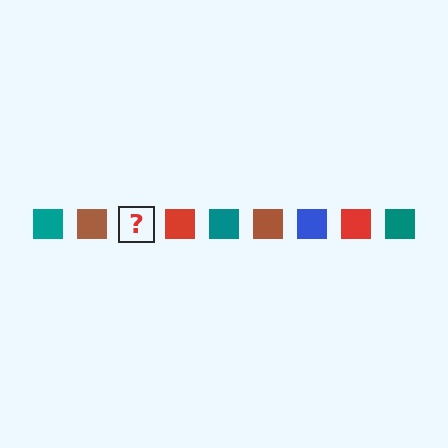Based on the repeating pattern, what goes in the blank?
The blank should be a blue square.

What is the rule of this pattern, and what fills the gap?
The rule is that the pattern cycles through teal, brown, blue, red squares. The gap should be filled with a blue square.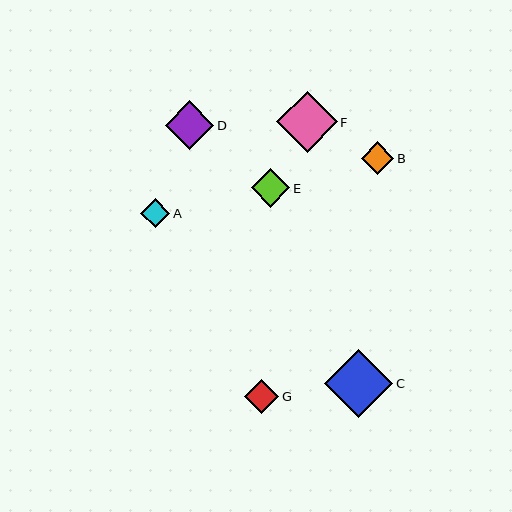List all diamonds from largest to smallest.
From largest to smallest: C, F, D, E, G, B, A.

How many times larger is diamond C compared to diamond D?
Diamond C is approximately 1.4 times the size of diamond D.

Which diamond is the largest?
Diamond C is the largest with a size of approximately 69 pixels.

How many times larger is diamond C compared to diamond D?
Diamond C is approximately 1.4 times the size of diamond D.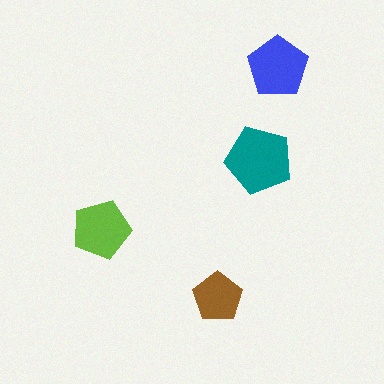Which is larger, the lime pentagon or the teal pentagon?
The teal one.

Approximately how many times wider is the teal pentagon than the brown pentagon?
About 1.5 times wider.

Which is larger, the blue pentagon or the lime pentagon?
The blue one.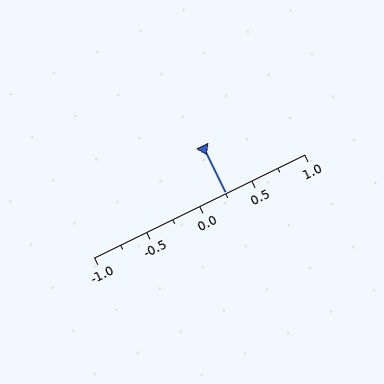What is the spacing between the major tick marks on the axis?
The major ticks are spaced 0.5 apart.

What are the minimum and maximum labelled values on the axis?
The axis runs from -1.0 to 1.0.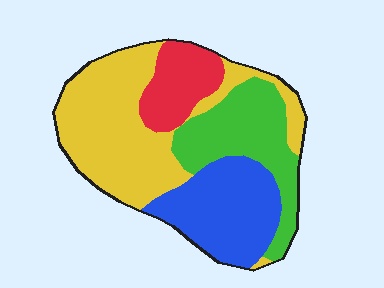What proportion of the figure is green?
Green covers about 25% of the figure.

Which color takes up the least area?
Red, at roughly 15%.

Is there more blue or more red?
Blue.